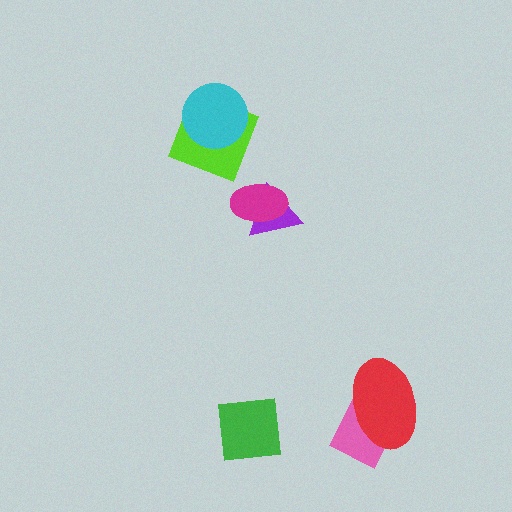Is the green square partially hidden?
No, no other shape covers it.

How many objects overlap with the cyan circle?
1 object overlaps with the cyan circle.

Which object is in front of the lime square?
The cyan circle is in front of the lime square.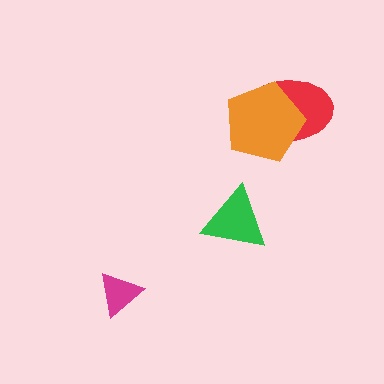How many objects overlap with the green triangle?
0 objects overlap with the green triangle.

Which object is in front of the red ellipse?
The orange pentagon is in front of the red ellipse.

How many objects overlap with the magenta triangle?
0 objects overlap with the magenta triangle.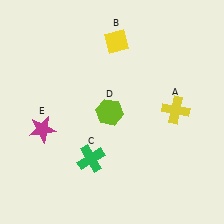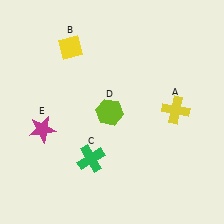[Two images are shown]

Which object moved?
The yellow diamond (B) moved left.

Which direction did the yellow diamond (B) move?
The yellow diamond (B) moved left.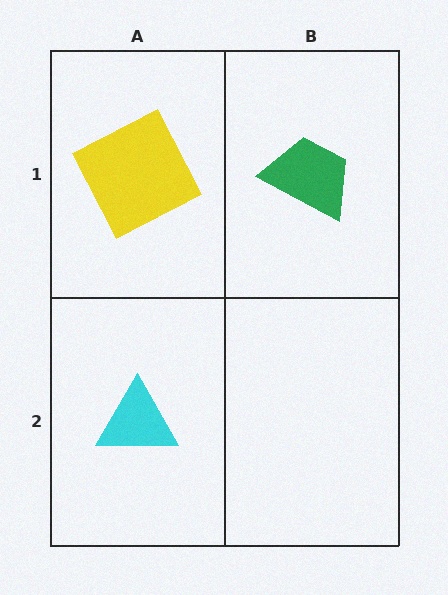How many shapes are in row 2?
1 shape.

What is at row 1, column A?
A yellow square.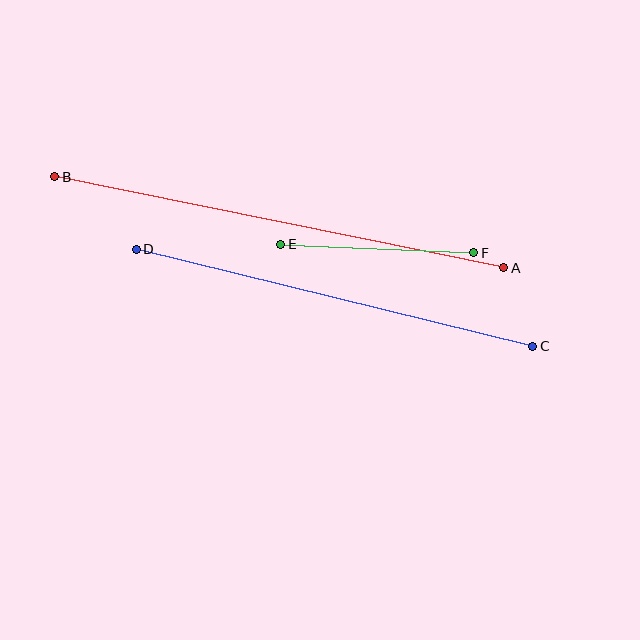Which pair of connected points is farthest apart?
Points A and B are farthest apart.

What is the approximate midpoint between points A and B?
The midpoint is at approximately (279, 222) pixels.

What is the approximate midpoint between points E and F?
The midpoint is at approximately (377, 249) pixels.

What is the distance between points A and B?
The distance is approximately 458 pixels.